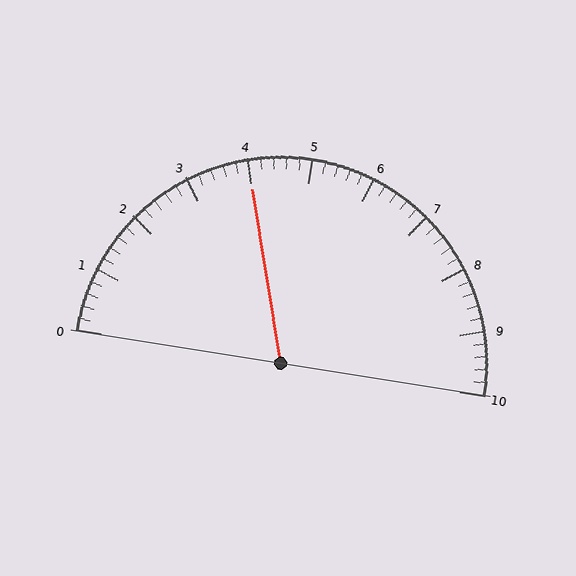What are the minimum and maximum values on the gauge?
The gauge ranges from 0 to 10.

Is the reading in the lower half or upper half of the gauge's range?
The reading is in the lower half of the range (0 to 10).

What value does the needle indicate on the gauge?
The needle indicates approximately 4.0.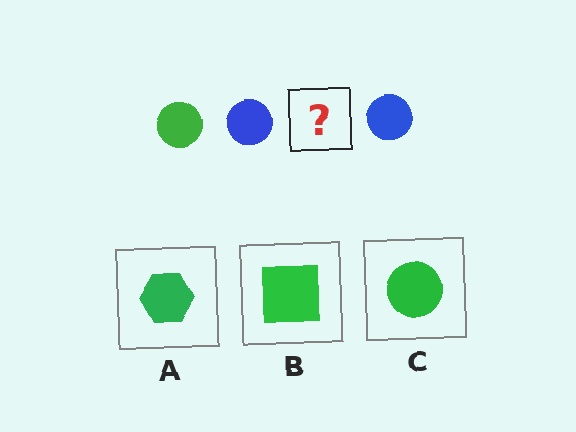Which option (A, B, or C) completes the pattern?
C.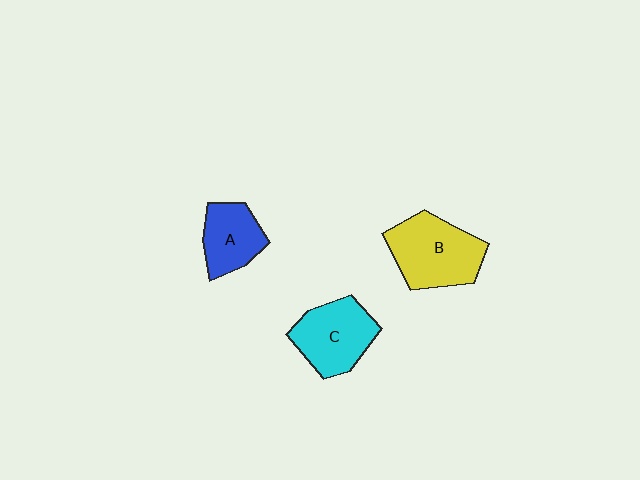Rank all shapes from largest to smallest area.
From largest to smallest: B (yellow), C (cyan), A (blue).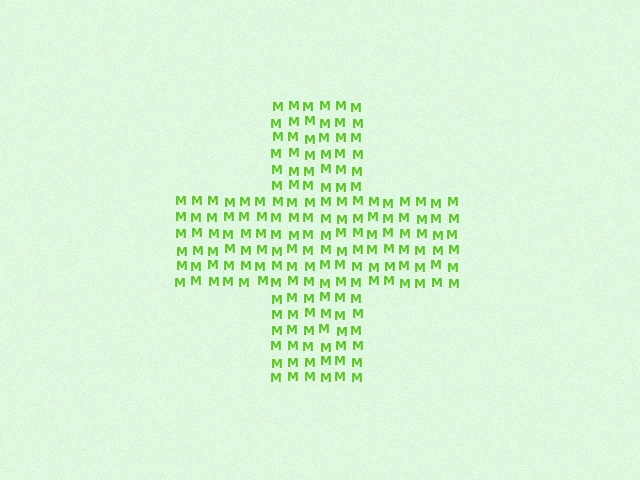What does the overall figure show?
The overall figure shows a cross.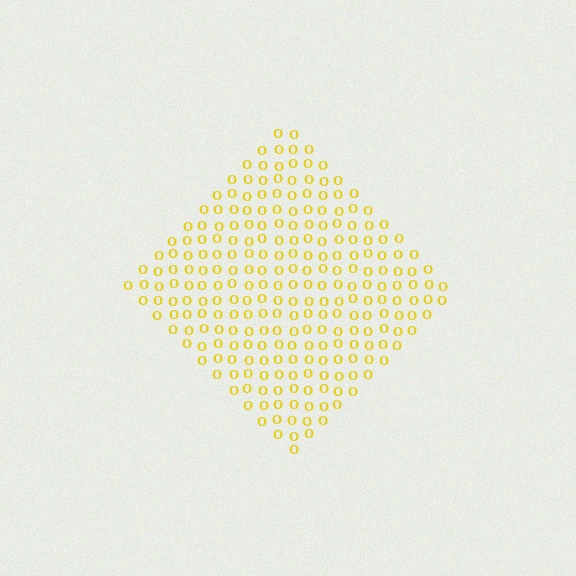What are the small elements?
The small elements are letter O's.